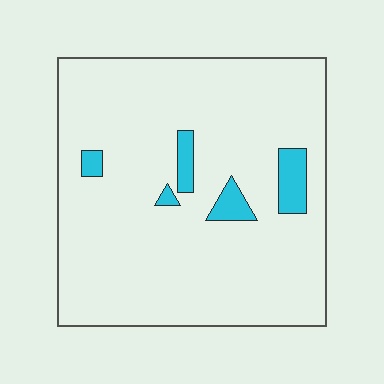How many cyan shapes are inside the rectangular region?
5.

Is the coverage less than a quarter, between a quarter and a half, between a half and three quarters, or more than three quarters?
Less than a quarter.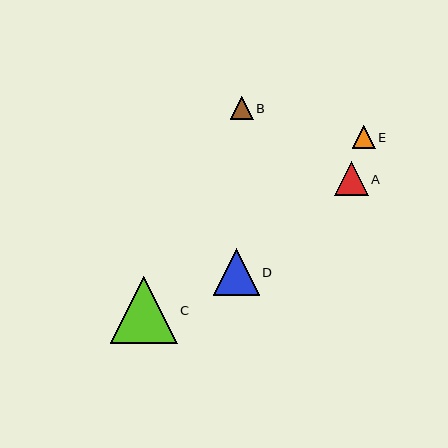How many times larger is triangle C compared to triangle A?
Triangle C is approximately 2.0 times the size of triangle A.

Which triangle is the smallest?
Triangle E is the smallest with a size of approximately 23 pixels.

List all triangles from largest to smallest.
From largest to smallest: C, D, A, B, E.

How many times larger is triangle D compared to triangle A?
Triangle D is approximately 1.4 times the size of triangle A.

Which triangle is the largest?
Triangle C is the largest with a size of approximately 67 pixels.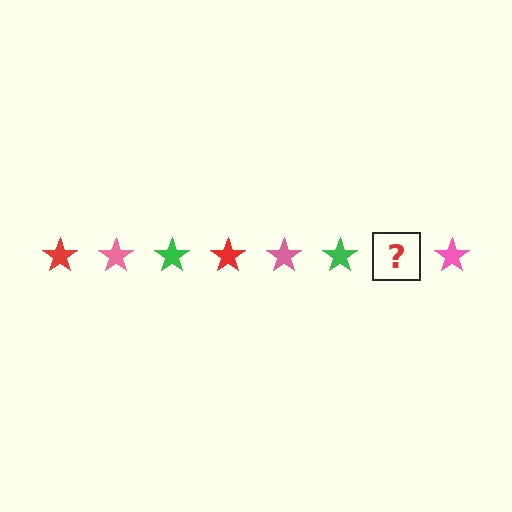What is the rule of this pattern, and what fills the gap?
The rule is that the pattern cycles through red, pink, green stars. The gap should be filled with a red star.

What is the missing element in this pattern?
The missing element is a red star.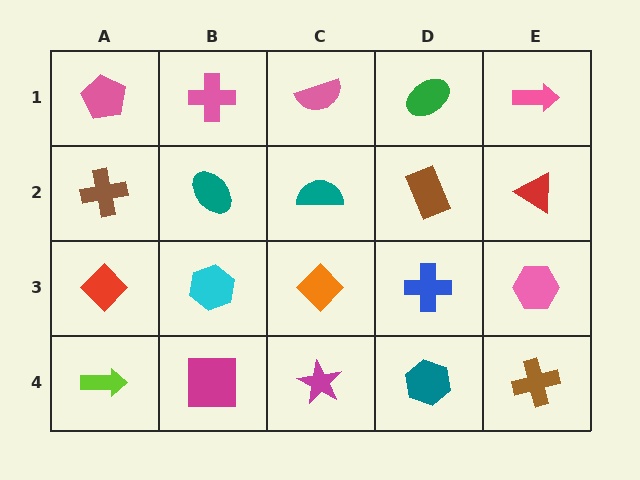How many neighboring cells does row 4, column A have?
2.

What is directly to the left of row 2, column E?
A brown rectangle.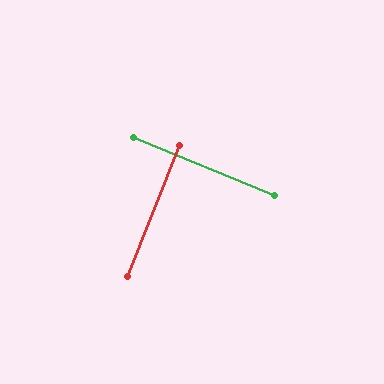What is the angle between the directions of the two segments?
Approximately 89 degrees.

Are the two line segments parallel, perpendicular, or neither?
Perpendicular — they meet at approximately 89°.